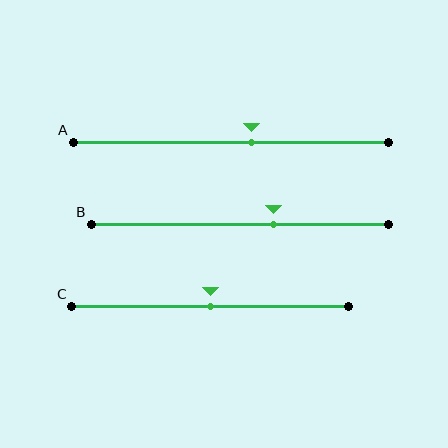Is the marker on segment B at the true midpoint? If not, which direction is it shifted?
No, the marker on segment B is shifted to the right by about 11% of the segment length.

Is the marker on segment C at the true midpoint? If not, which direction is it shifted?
Yes, the marker on segment C is at the true midpoint.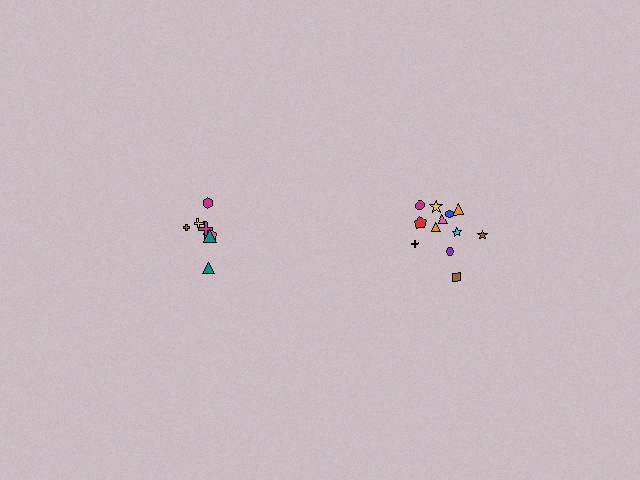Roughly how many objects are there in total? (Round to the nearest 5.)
Roughly 20 objects in total.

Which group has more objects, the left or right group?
The right group.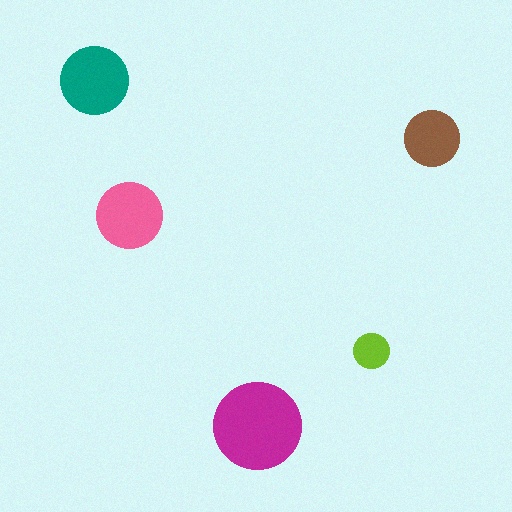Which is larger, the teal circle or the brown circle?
The teal one.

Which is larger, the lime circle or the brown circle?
The brown one.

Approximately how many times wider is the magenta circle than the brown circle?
About 1.5 times wider.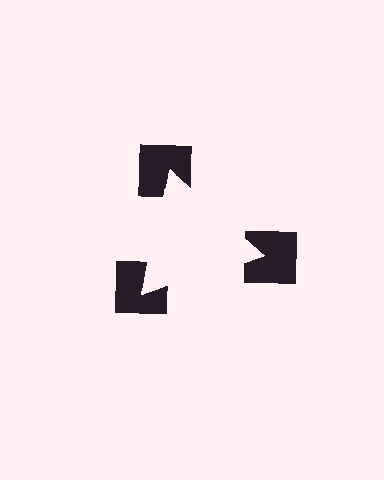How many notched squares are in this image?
There are 3 — one at each vertex of the illusory triangle.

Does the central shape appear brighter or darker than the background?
It typically appears slightly brighter than the background, even though no actual brightness change is drawn.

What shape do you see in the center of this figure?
An illusory triangle — its edges are inferred from the aligned wedge cuts in the notched squares, not physically drawn.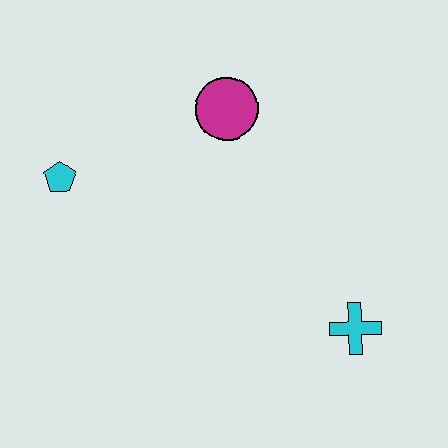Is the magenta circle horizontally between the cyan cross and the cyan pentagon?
Yes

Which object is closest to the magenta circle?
The cyan pentagon is closest to the magenta circle.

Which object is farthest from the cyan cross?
The cyan pentagon is farthest from the cyan cross.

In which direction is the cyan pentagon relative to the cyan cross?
The cyan pentagon is to the left of the cyan cross.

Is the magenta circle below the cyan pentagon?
No